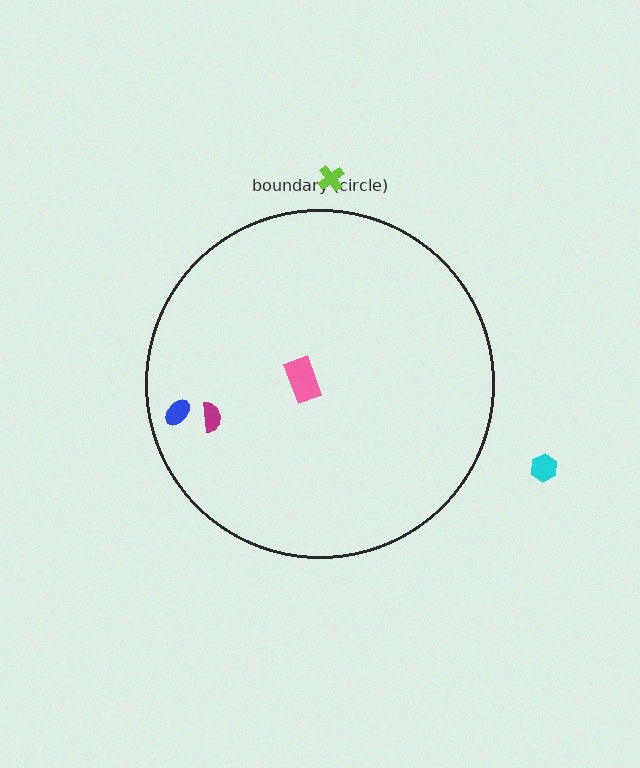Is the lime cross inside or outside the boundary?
Outside.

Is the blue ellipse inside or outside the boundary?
Inside.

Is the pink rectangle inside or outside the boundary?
Inside.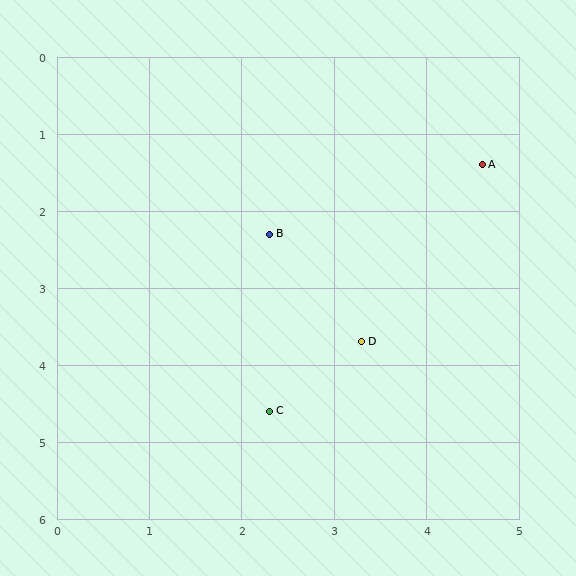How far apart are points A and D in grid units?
Points A and D are about 2.6 grid units apart.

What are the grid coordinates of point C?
Point C is at approximately (2.3, 4.6).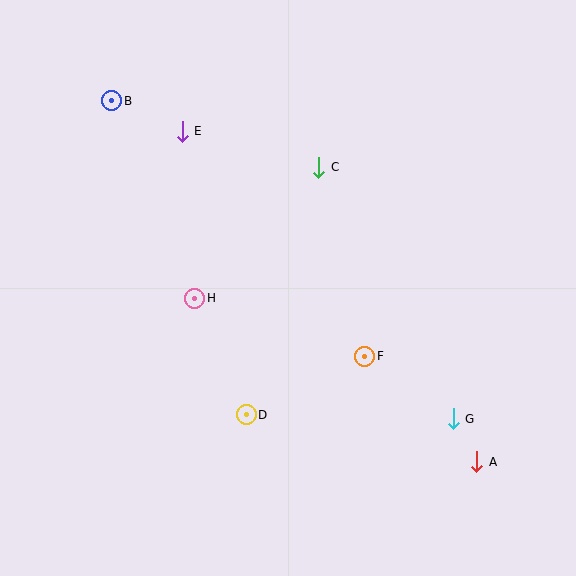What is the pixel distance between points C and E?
The distance between C and E is 141 pixels.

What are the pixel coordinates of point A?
Point A is at (477, 462).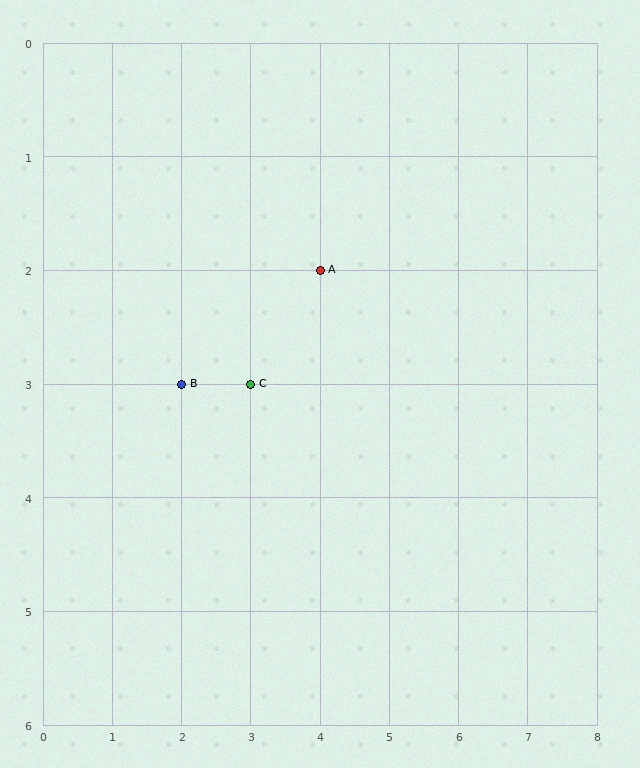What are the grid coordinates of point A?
Point A is at grid coordinates (4, 2).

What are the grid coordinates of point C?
Point C is at grid coordinates (3, 3).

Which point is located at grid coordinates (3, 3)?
Point C is at (3, 3).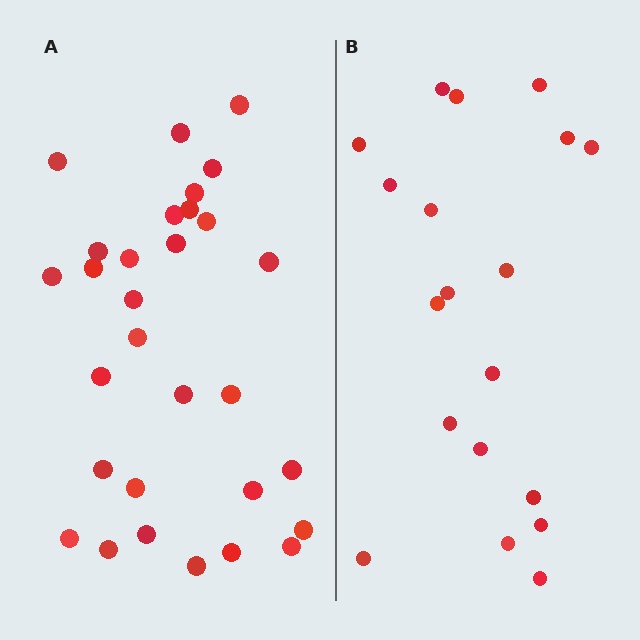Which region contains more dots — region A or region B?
Region A (the left region) has more dots.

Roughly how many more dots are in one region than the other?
Region A has roughly 12 or so more dots than region B.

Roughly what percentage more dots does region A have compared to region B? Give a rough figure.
About 60% more.